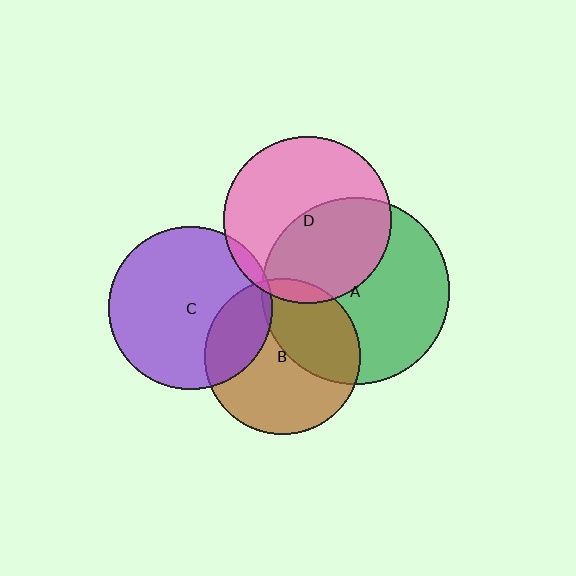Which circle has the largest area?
Circle A (green).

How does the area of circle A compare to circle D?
Approximately 1.3 times.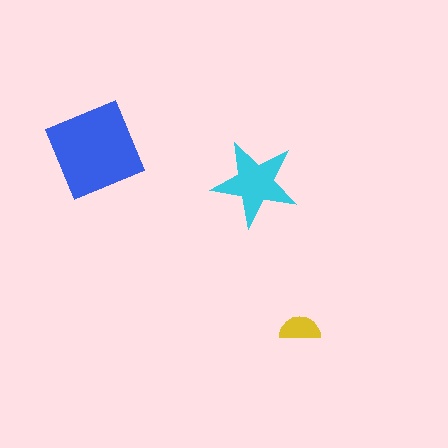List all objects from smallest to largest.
The yellow semicircle, the cyan star, the blue diamond.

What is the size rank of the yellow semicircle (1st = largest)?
3rd.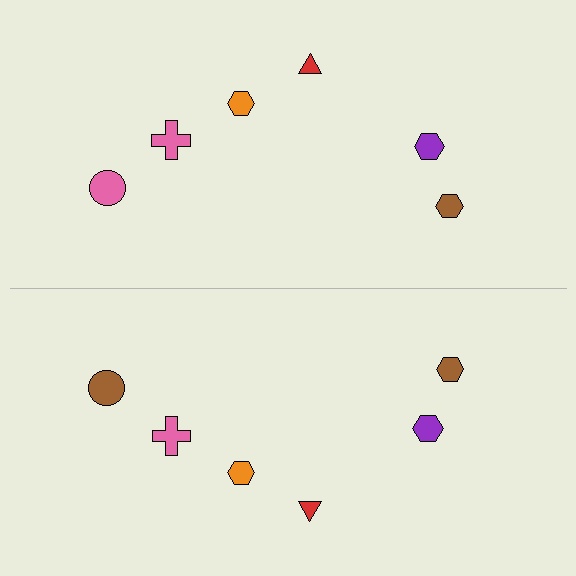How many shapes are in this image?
There are 12 shapes in this image.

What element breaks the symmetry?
The brown circle on the bottom side breaks the symmetry — its mirror counterpart is pink.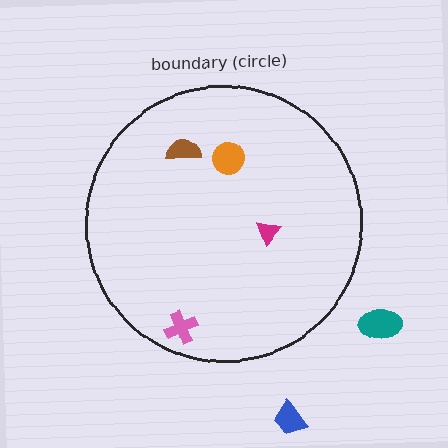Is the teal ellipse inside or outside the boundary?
Outside.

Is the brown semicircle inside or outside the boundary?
Inside.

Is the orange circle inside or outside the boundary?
Inside.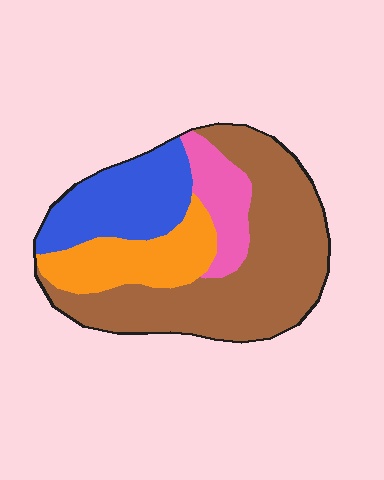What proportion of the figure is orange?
Orange takes up less than a quarter of the figure.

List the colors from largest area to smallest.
From largest to smallest: brown, blue, orange, pink.